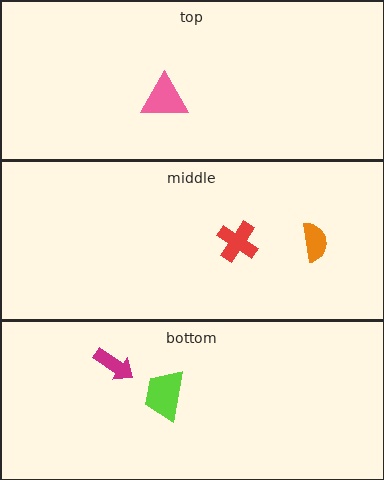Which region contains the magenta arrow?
The bottom region.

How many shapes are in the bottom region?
2.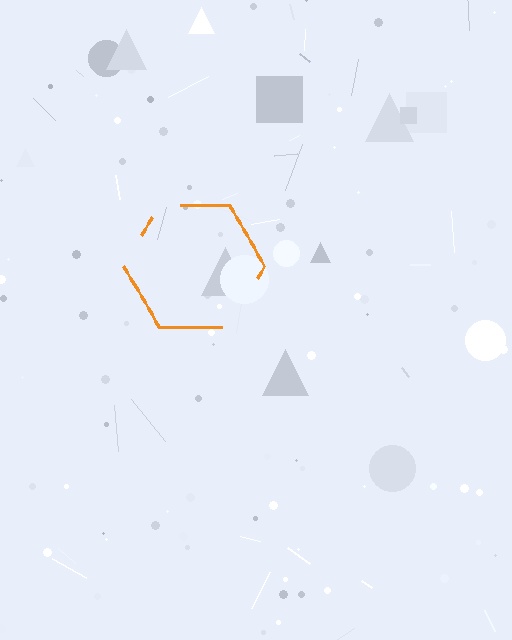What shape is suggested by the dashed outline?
The dashed outline suggests a hexagon.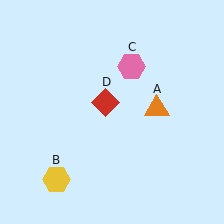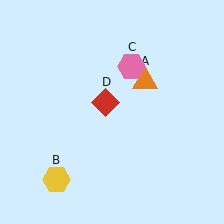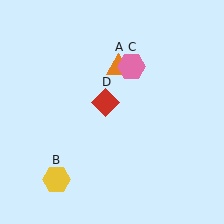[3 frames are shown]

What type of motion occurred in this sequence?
The orange triangle (object A) rotated counterclockwise around the center of the scene.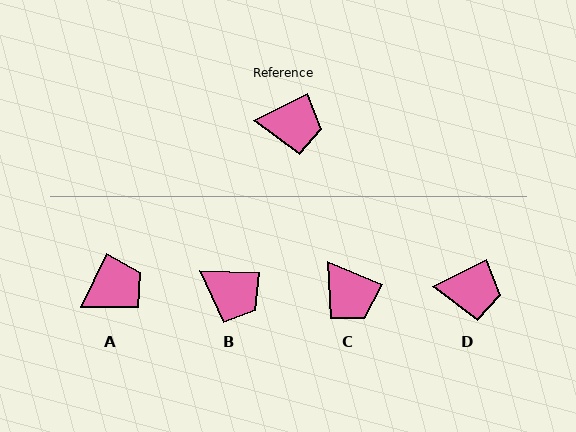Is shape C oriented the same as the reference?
No, it is off by about 50 degrees.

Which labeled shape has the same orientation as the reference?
D.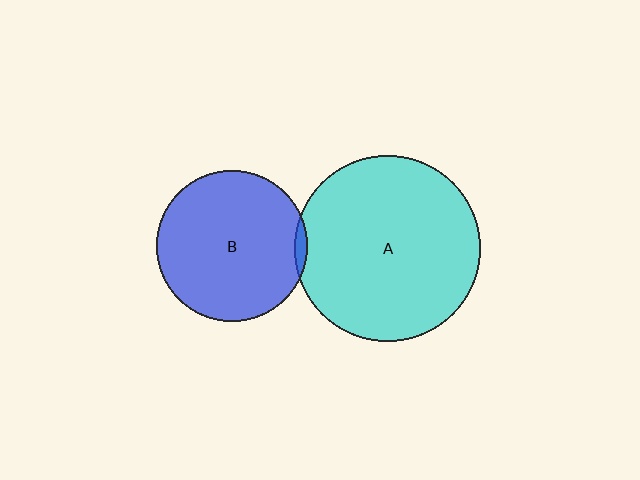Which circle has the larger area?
Circle A (cyan).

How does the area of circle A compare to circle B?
Approximately 1.5 times.